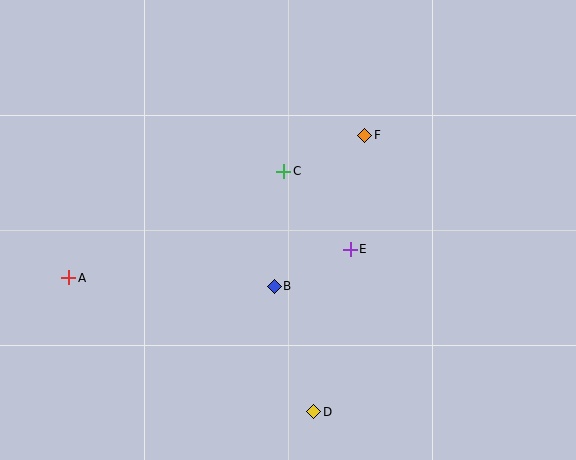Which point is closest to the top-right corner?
Point F is closest to the top-right corner.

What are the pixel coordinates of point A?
Point A is at (69, 278).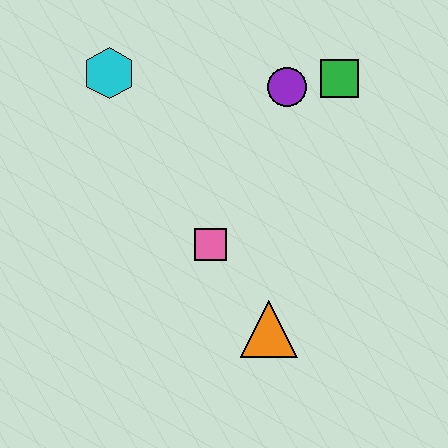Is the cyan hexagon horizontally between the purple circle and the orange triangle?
No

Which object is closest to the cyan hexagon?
The purple circle is closest to the cyan hexagon.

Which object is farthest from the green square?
The orange triangle is farthest from the green square.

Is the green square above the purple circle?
Yes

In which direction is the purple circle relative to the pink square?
The purple circle is above the pink square.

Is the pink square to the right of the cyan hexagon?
Yes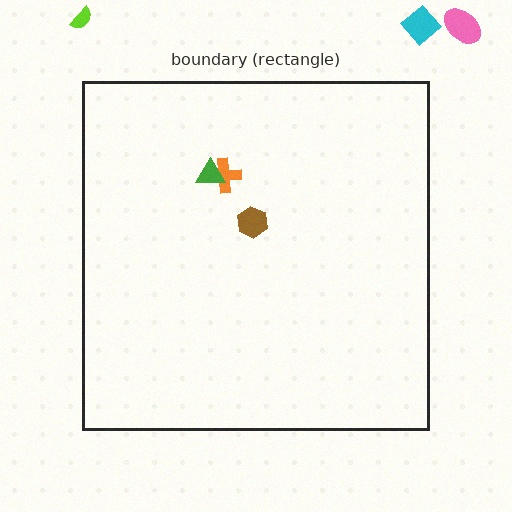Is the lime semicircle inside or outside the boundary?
Outside.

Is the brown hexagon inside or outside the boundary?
Inside.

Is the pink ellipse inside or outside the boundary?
Outside.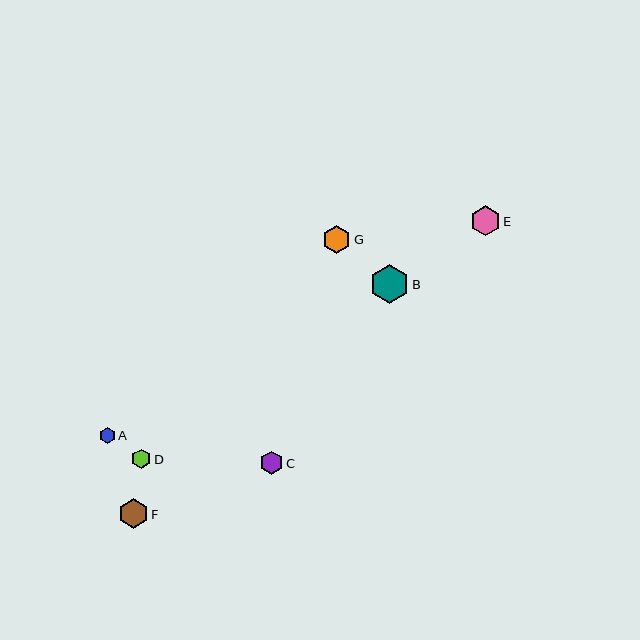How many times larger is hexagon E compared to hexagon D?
Hexagon E is approximately 1.5 times the size of hexagon D.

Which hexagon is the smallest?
Hexagon A is the smallest with a size of approximately 16 pixels.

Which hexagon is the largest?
Hexagon B is the largest with a size of approximately 40 pixels.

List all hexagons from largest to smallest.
From largest to smallest: B, E, F, G, C, D, A.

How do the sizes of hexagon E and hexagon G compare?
Hexagon E and hexagon G are approximately the same size.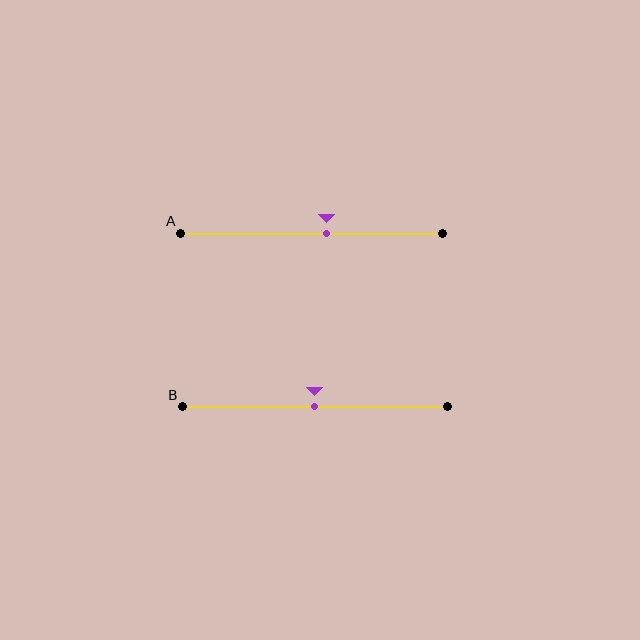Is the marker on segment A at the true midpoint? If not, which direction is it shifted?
No, the marker on segment A is shifted to the right by about 6% of the segment length.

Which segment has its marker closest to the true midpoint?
Segment B has its marker closest to the true midpoint.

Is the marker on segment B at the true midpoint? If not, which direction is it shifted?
Yes, the marker on segment B is at the true midpoint.